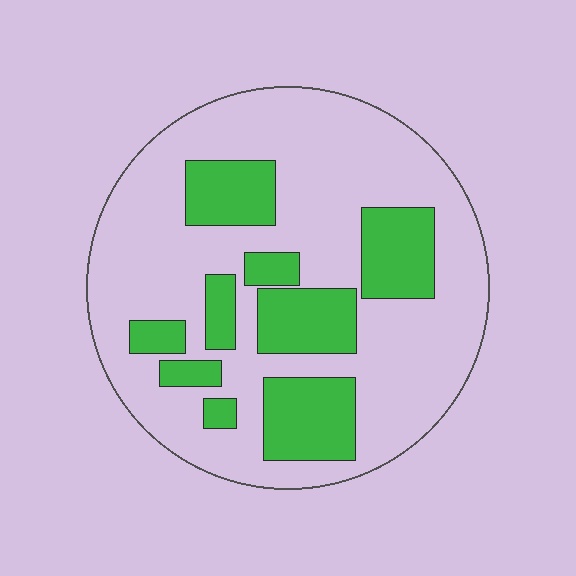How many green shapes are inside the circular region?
9.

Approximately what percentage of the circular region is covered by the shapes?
Approximately 30%.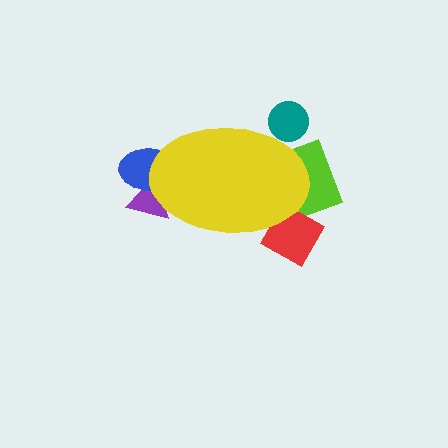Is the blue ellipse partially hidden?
Yes, the blue ellipse is partially hidden behind the yellow ellipse.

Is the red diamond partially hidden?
Yes, the red diamond is partially hidden behind the yellow ellipse.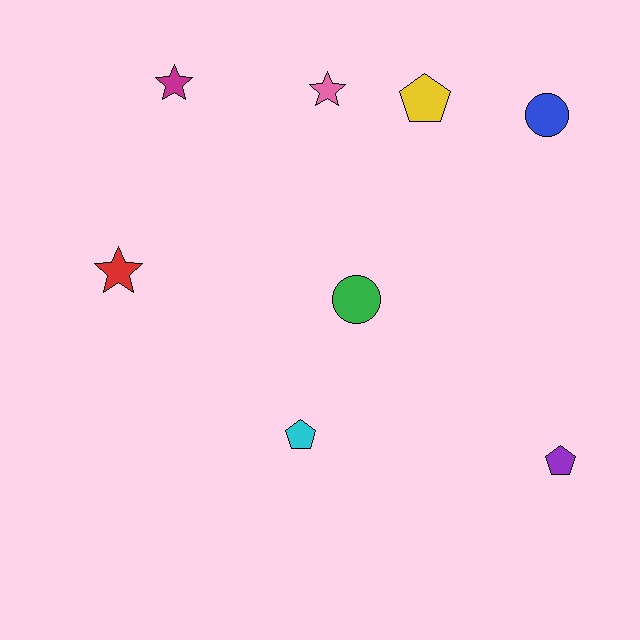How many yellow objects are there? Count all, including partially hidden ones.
There is 1 yellow object.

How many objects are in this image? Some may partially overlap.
There are 8 objects.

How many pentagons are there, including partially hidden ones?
There are 3 pentagons.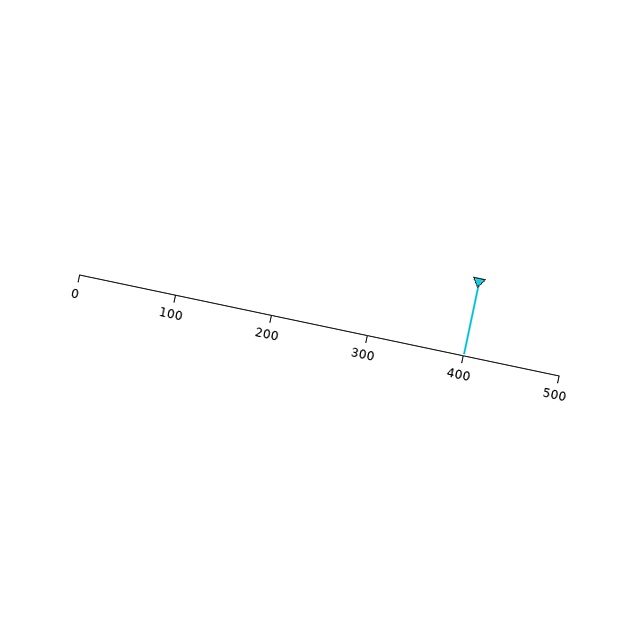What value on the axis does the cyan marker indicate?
The marker indicates approximately 400.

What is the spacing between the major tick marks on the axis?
The major ticks are spaced 100 apart.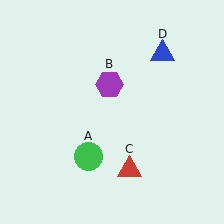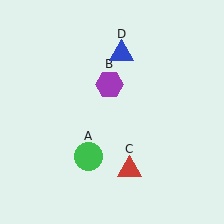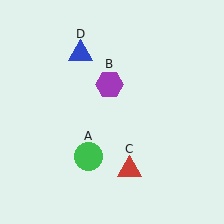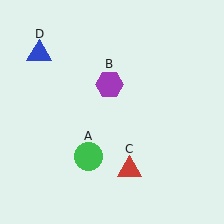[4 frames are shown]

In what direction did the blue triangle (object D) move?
The blue triangle (object D) moved left.